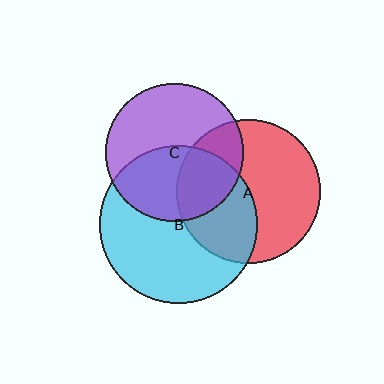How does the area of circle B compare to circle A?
Approximately 1.2 times.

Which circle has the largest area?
Circle B (cyan).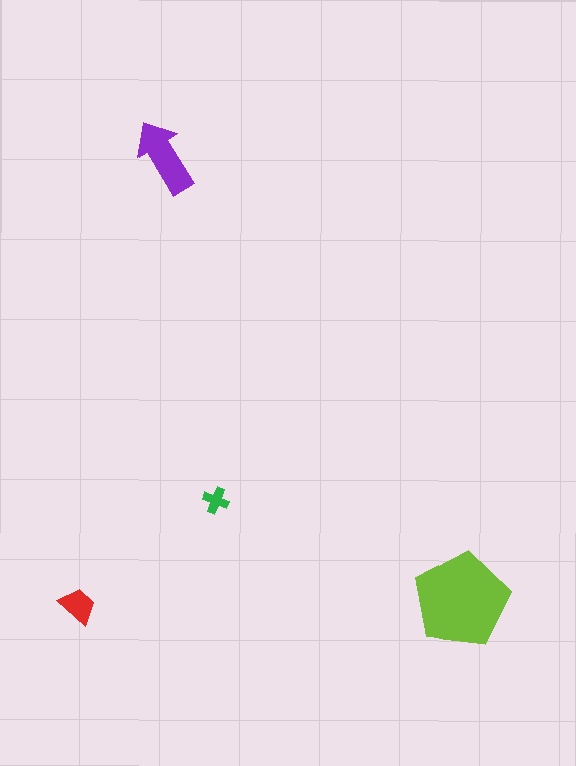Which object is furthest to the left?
The red trapezoid is leftmost.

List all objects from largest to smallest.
The lime pentagon, the purple arrow, the red trapezoid, the green cross.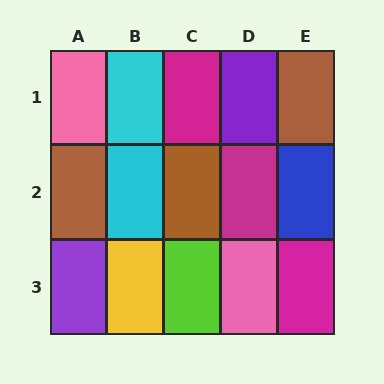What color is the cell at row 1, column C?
Magenta.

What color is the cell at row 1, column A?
Pink.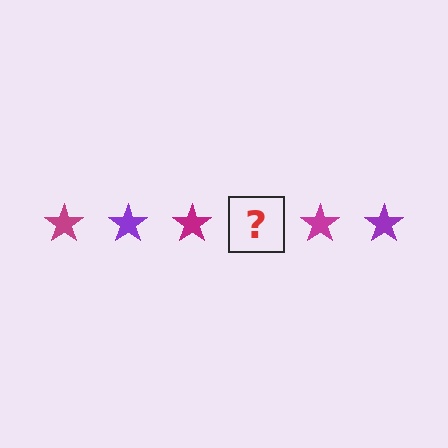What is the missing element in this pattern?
The missing element is a purple star.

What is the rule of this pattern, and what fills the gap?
The rule is that the pattern cycles through magenta, purple stars. The gap should be filled with a purple star.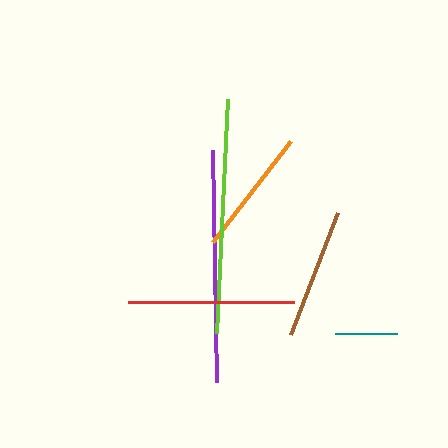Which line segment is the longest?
The lime line is the longest at approximately 234 pixels.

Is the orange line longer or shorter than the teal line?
The orange line is longer than the teal line.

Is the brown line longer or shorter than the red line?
The red line is longer than the brown line.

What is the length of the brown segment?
The brown segment is approximately 130 pixels long.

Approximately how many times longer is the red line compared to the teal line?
The red line is approximately 2.7 times the length of the teal line.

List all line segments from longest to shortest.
From longest to shortest: lime, purple, red, brown, orange, teal.